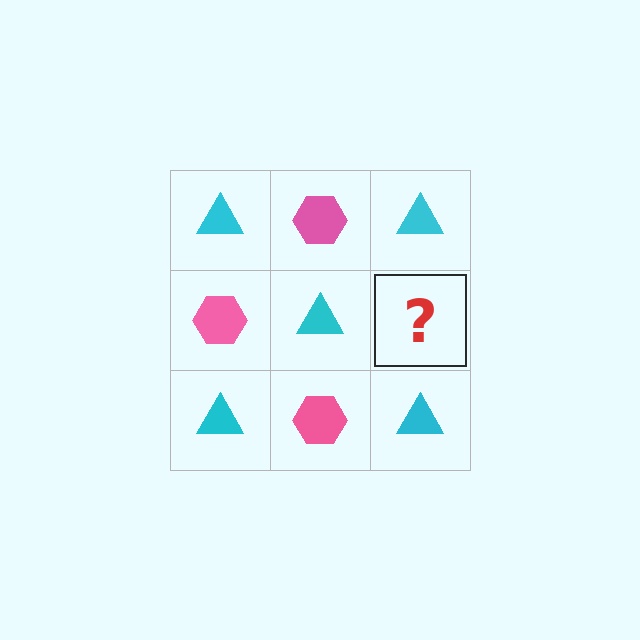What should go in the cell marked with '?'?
The missing cell should contain a pink hexagon.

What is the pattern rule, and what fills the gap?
The rule is that it alternates cyan triangle and pink hexagon in a checkerboard pattern. The gap should be filled with a pink hexagon.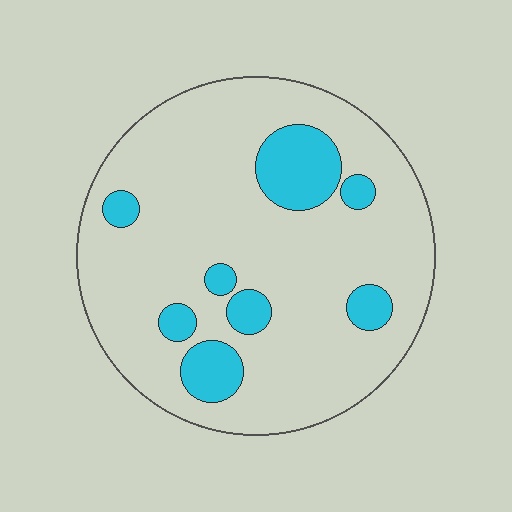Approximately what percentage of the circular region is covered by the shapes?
Approximately 15%.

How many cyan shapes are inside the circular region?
8.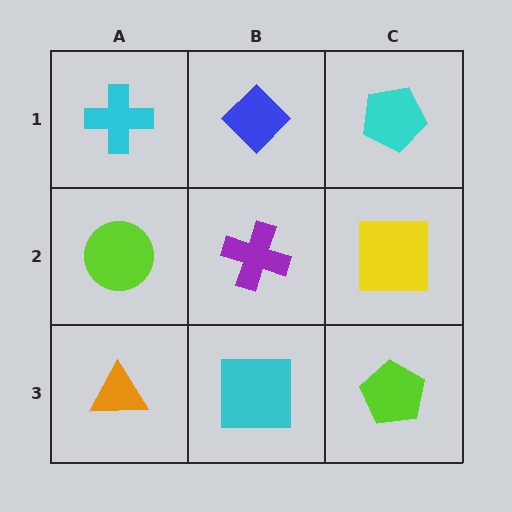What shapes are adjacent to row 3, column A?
A lime circle (row 2, column A), a cyan square (row 3, column B).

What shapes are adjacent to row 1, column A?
A lime circle (row 2, column A), a blue diamond (row 1, column B).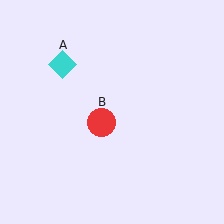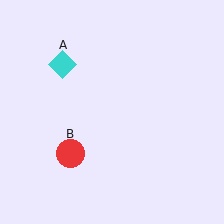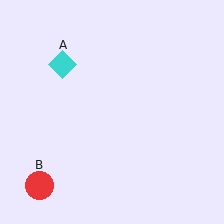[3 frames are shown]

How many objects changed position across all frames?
1 object changed position: red circle (object B).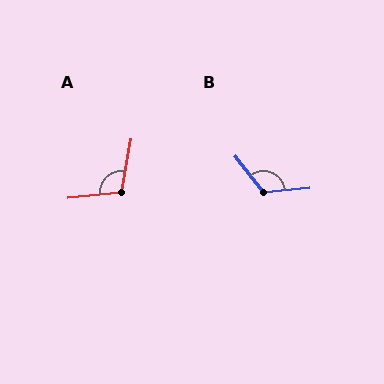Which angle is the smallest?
A, at approximately 105 degrees.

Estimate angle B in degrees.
Approximately 123 degrees.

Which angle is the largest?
B, at approximately 123 degrees.